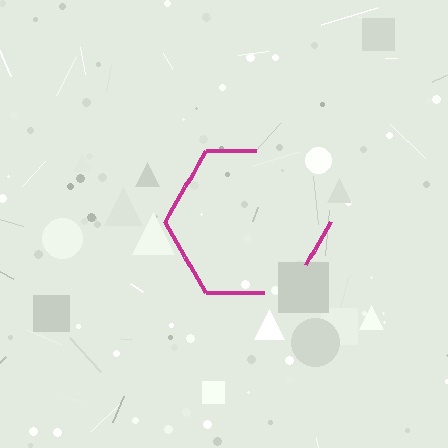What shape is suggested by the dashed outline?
The dashed outline suggests a hexagon.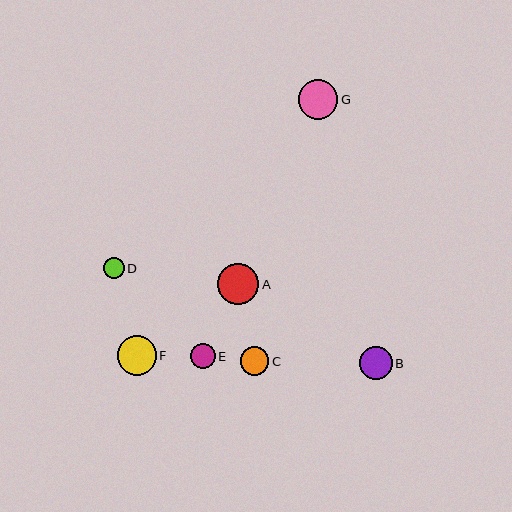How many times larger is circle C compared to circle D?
Circle C is approximately 1.4 times the size of circle D.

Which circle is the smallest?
Circle D is the smallest with a size of approximately 21 pixels.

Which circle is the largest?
Circle A is the largest with a size of approximately 41 pixels.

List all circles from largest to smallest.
From largest to smallest: A, F, G, B, C, E, D.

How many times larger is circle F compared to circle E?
Circle F is approximately 1.6 times the size of circle E.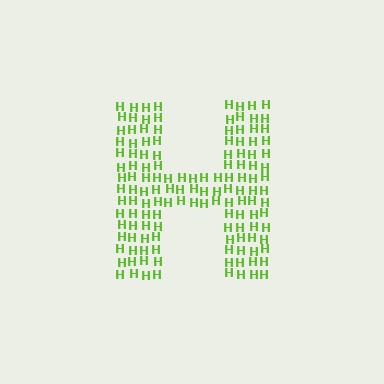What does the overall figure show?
The overall figure shows the letter H.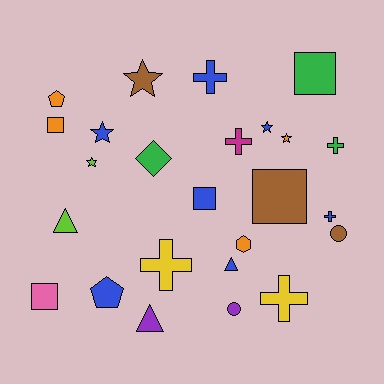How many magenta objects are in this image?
There is 1 magenta object.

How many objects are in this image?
There are 25 objects.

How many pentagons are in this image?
There are 2 pentagons.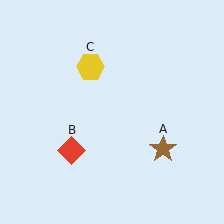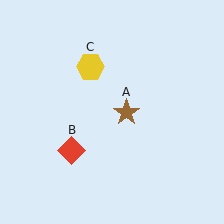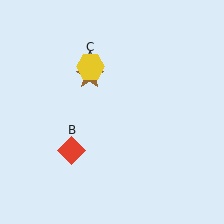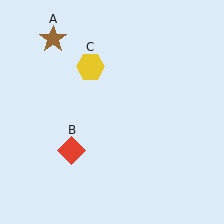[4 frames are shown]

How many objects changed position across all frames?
1 object changed position: brown star (object A).